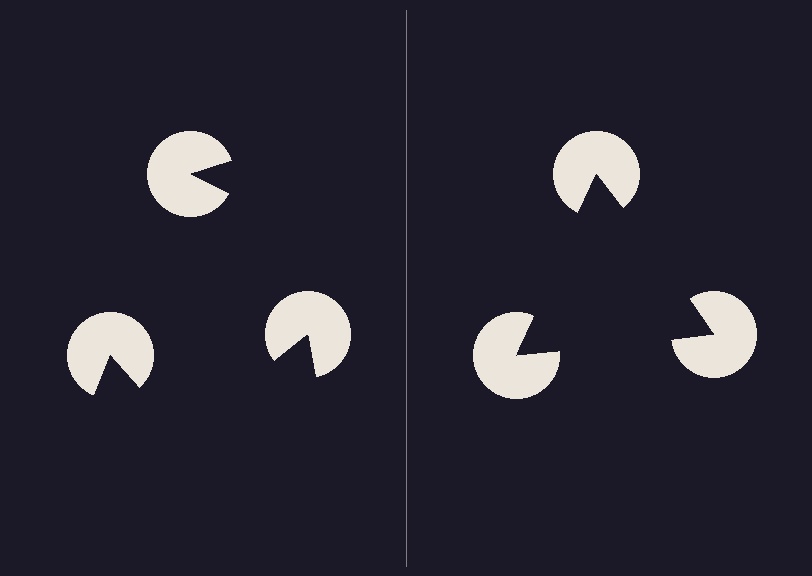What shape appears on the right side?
An illusory triangle.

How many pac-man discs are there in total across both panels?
6 — 3 on each side.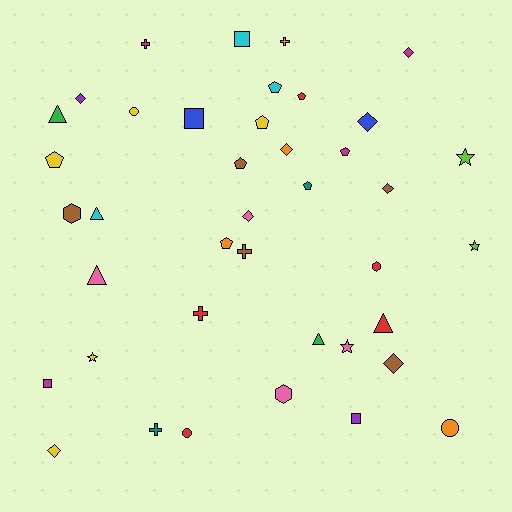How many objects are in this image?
There are 40 objects.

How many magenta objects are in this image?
There are 4 magenta objects.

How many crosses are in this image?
There are 5 crosses.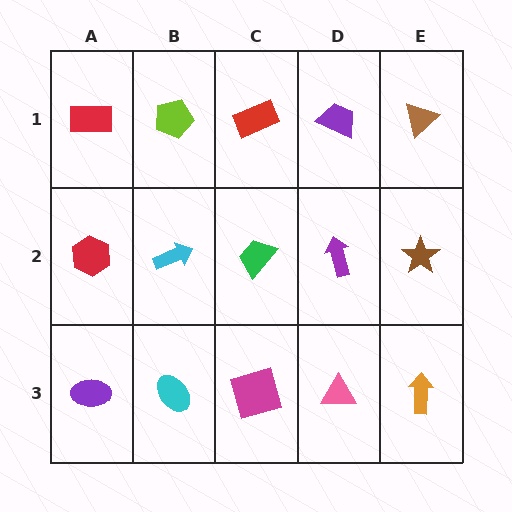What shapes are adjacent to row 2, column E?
A brown triangle (row 1, column E), an orange arrow (row 3, column E), a purple arrow (row 2, column D).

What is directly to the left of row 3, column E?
A pink triangle.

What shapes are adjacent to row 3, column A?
A red hexagon (row 2, column A), a cyan ellipse (row 3, column B).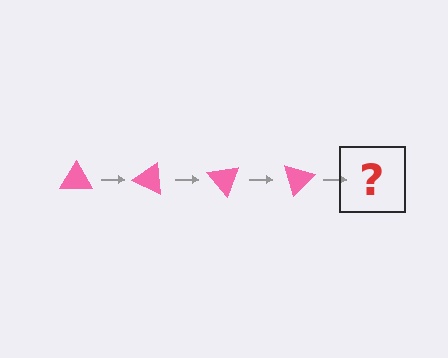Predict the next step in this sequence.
The next step is a pink triangle rotated 100 degrees.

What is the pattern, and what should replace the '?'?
The pattern is that the triangle rotates 25 degrees each step. The '?' should be a pink triangle rotated 100 degrees.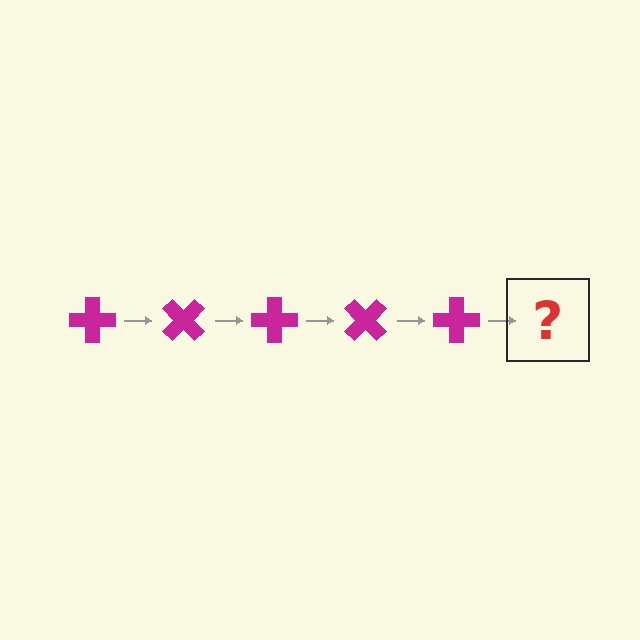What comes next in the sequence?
The next element should be a magenta cross rotated 225 degrees.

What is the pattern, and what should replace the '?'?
The pattern is that the cross rotates 45 degrees each step. The '?' should be a magenta cross rotated 225 degrees.